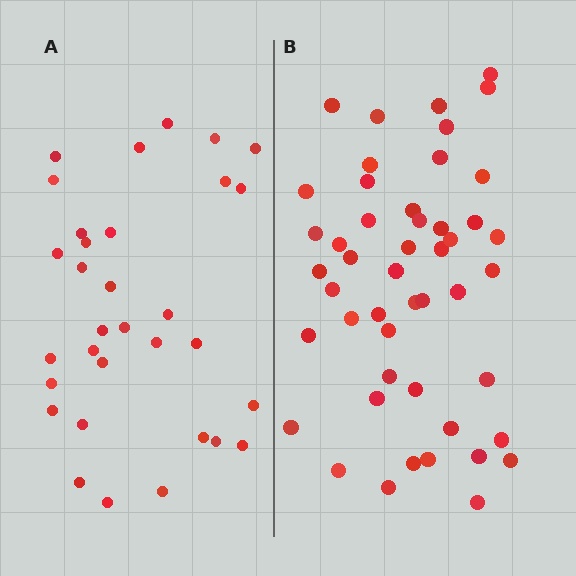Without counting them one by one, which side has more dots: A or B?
Region B (the right region) has more dots.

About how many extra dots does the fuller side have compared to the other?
Region B has approximately 15 more dots than region A.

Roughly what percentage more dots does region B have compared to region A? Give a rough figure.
About 50% more.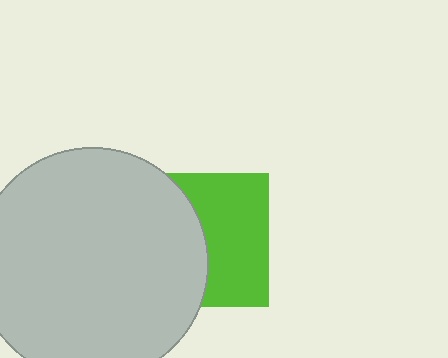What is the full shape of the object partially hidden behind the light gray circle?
The partially hidden object is a lime square.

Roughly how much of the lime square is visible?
About half of it is visible (roughly 52%).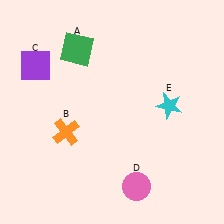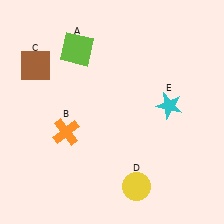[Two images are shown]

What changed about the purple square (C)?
In Image 1, C is purple. In Image 2, it changed to brown.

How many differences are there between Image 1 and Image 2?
There are 3 differences between the two images.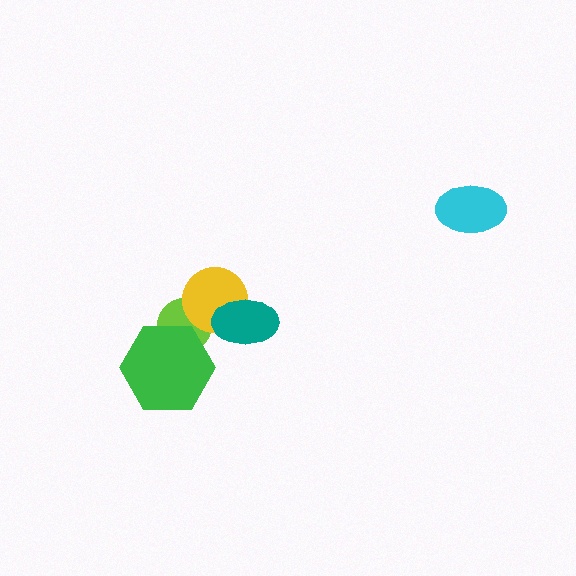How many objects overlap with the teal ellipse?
1 object overlaps with the teal ellipse.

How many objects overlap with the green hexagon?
1 object overlaps with the green hexagon.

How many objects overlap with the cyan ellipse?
0 objects overlap with the cyan ellipse.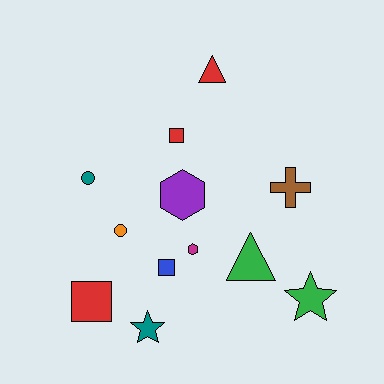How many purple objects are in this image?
There is 1 purple object.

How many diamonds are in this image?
There are no diamonds.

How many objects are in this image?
There are 12 objects.